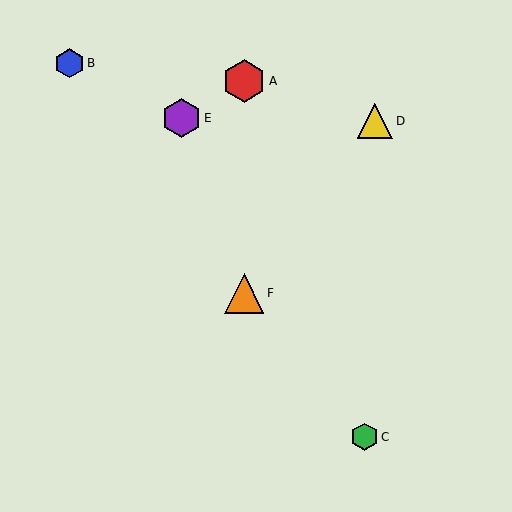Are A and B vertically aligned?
No, A is at x≈244 and B is at x≈70.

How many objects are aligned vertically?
2 objects (A, F) are aligned vertically.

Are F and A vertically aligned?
Yes, both are at x≈244.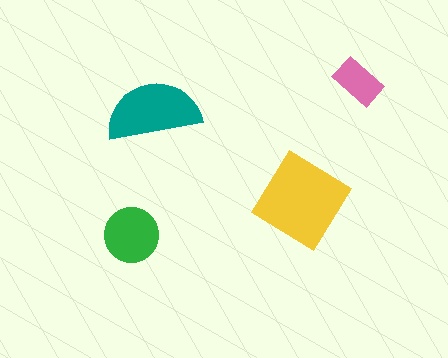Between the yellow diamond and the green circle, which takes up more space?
The yellow diamond.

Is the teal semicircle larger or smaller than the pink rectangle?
Larger.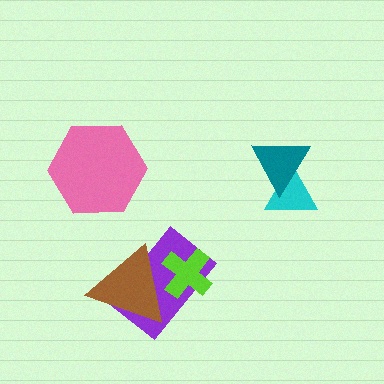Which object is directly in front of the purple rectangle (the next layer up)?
The lime cross is directly in front of the purple rectangle.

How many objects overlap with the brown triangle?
2 objects overlap with the brown triangle.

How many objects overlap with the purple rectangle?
2 objects overlap with the purple rectangle.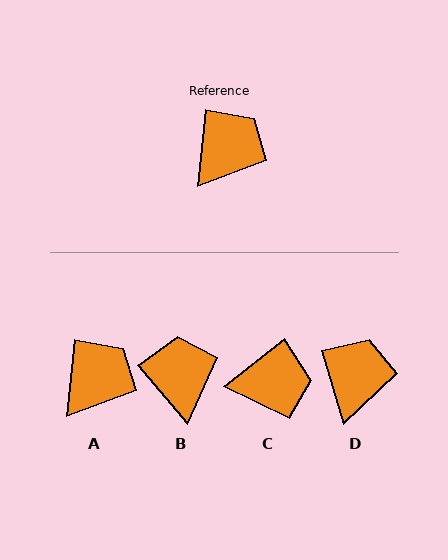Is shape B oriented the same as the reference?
No, it is off by about 46 degrees.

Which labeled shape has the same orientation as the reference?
A.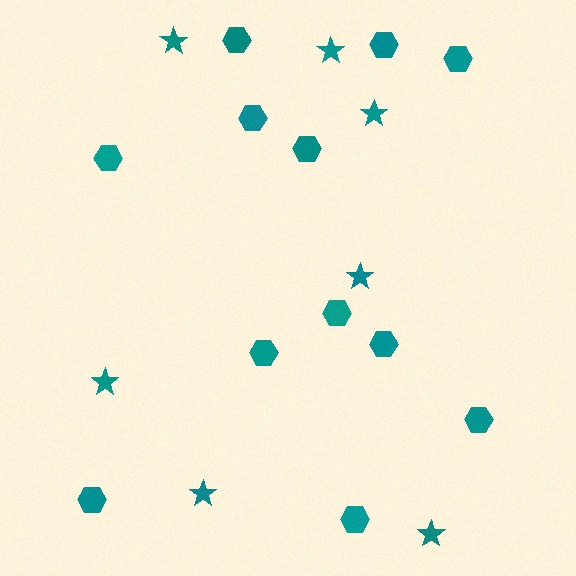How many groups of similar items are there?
There are 2 groups: one group of hexagons (12) and one group of stars (7).